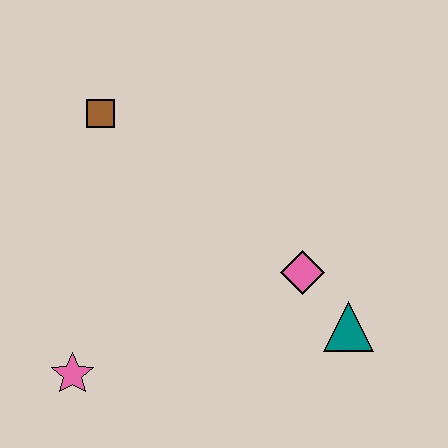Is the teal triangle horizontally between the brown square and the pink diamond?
No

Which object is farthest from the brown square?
The teal triangle is farthest from the brown square.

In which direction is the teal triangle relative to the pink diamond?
The teal triangle is below the pink diamond.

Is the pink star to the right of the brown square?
No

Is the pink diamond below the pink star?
No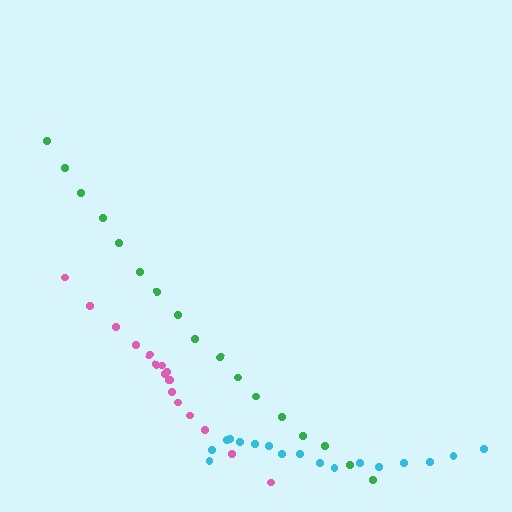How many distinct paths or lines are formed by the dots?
There are 3 distinct paths.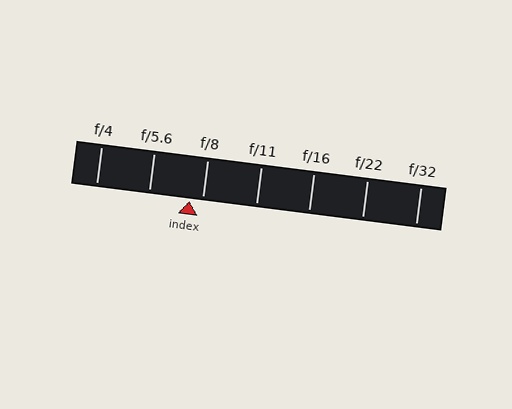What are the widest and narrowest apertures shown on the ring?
The widest aperture shown is f/4 and the narrowest is f/32.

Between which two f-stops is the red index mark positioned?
The index mark is between f/5.6 and f/8.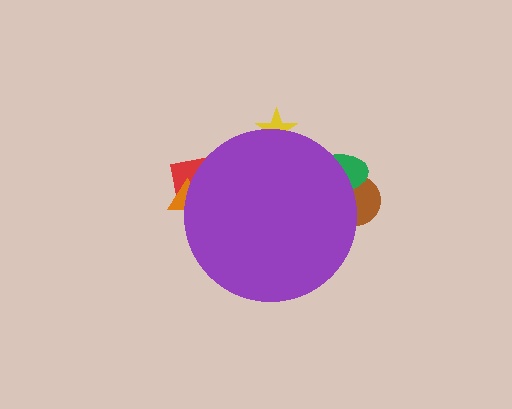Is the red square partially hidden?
Yes, the red square is partially hidden behind the purple circle.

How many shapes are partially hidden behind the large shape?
5 shapes are partially hidden.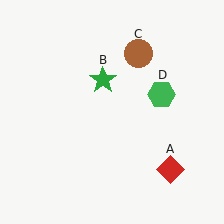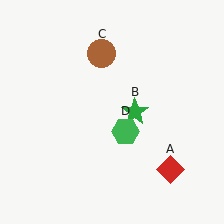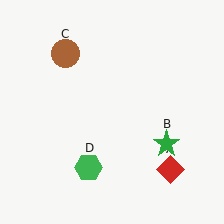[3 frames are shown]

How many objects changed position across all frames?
3 objects changed position: green star (object B), brown circle (object C), green hexagon (object D).